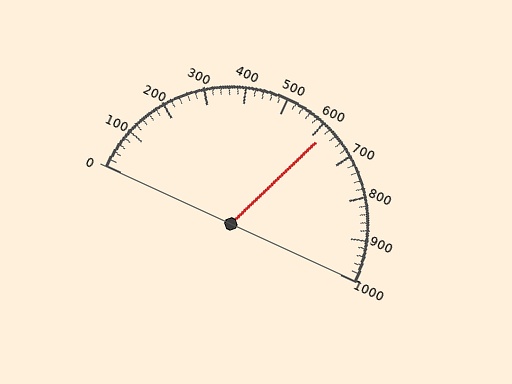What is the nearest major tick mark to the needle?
The nearest major tick mark is 600.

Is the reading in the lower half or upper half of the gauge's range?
The reading is in the upper half of the range (0 to 1000).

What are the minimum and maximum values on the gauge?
The gauge ranges from 0 to 1000.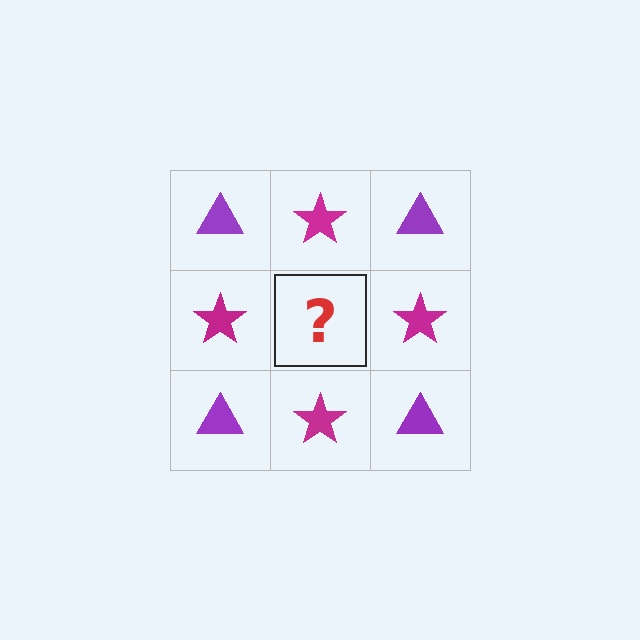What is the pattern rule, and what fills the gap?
The rule is that it alternates purple triangle and magenta star in a checkerboard pattern. The gap should be filled with a purple triangle.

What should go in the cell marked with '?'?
The missing cell should contain a purple triangle.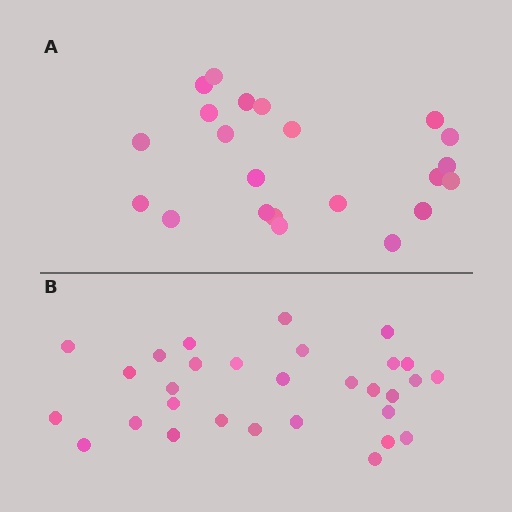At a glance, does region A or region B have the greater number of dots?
Region B (the bottom region) has more dots.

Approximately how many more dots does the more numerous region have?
Region B has roughly 8 or so more dots than region A.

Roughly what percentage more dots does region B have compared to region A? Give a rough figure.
About 35% more.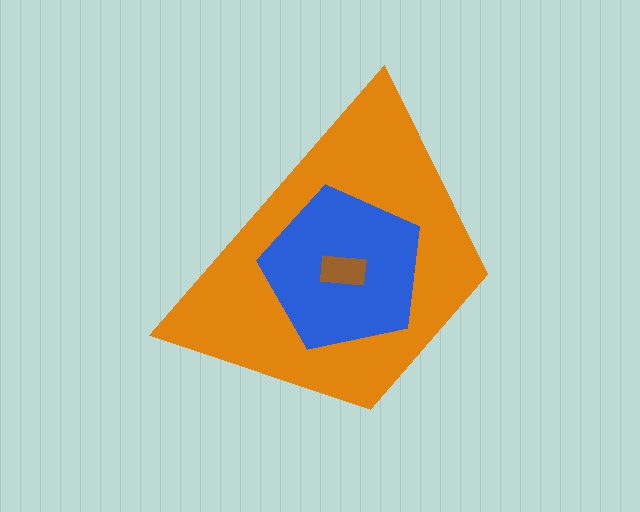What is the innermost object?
The brown rectangle.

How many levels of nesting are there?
3.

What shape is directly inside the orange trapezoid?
The blue pentagon.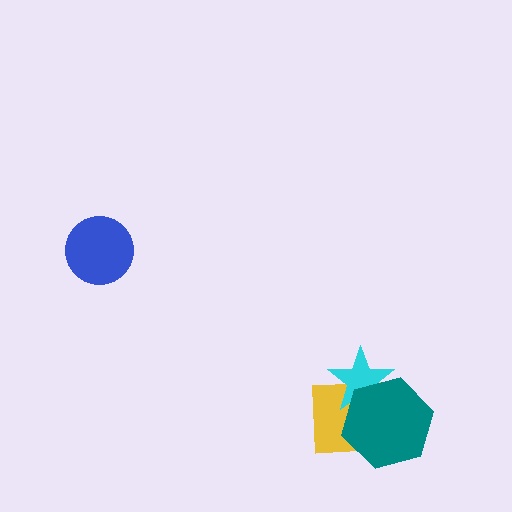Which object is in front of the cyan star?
The teal hexagon is in front of the cyan star.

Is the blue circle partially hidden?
No, no other shape covers it.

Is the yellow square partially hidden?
Yes, it is partially covered by another shape.